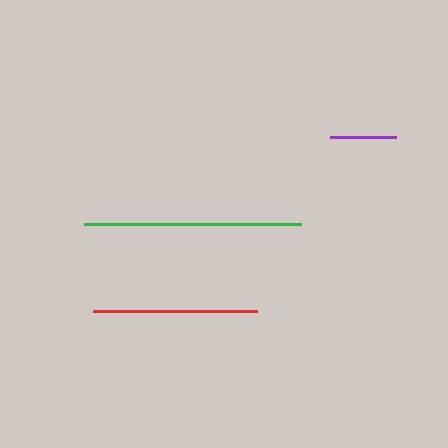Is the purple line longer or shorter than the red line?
The red line is longer than the purple line.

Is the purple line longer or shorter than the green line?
The green line is longer than the purple line.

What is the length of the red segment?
The red segment is approximately 163 pixels long.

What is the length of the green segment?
The green segment is approximately 217 pixels long.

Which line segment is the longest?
The green line is the longest at approximately 217 pixels.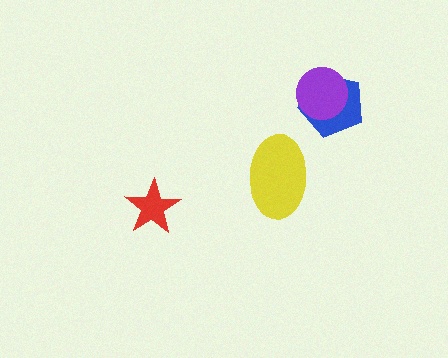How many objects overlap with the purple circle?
1 object overlaps with the purple circle.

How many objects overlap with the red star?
0 objects overlap with the red star.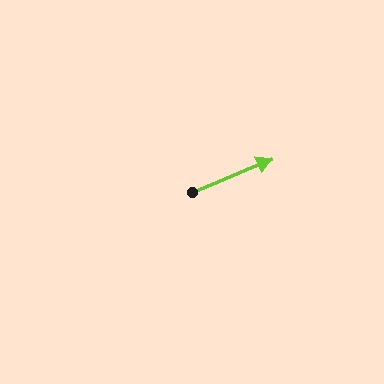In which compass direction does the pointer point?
Northeast.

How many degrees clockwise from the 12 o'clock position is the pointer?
Approximately 67 degrees.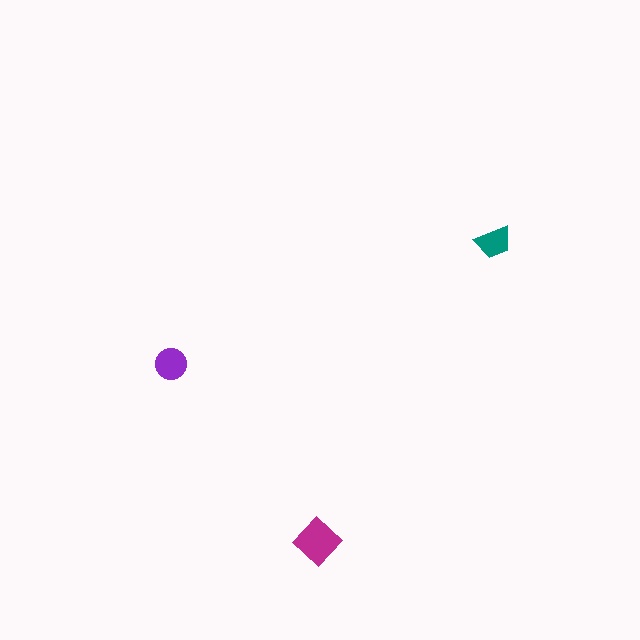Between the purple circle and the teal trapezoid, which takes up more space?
The purple circle.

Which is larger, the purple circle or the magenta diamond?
The magenta diamond.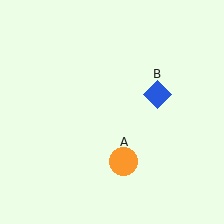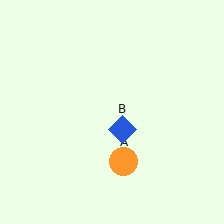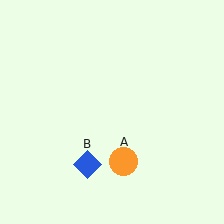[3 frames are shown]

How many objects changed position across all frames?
1 object changed position: blue diamond (object B).